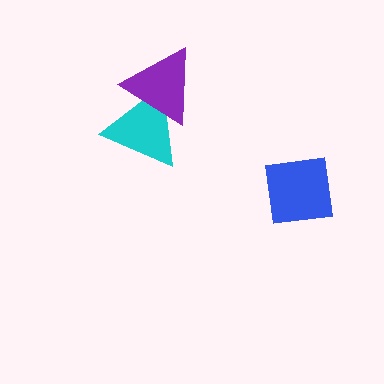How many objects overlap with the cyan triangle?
1 object overlaps with the cyan triangle.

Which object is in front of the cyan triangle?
The purple triangle is in front of the cyan triangle.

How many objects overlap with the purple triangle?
1 object overlaps with the purple triangle.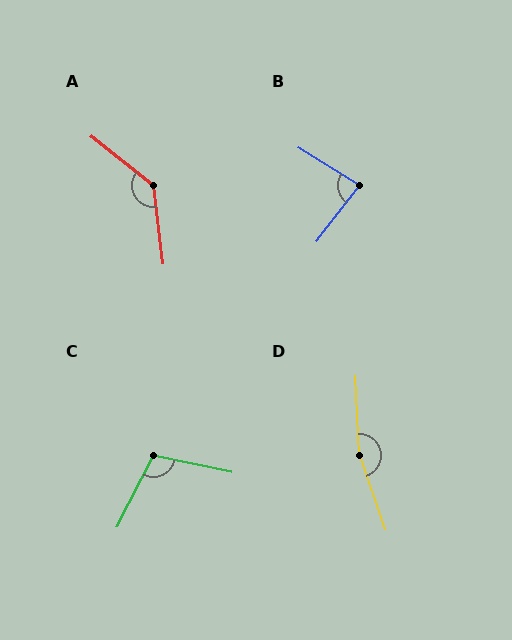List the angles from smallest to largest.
B (85°), C (105°), A (135°), D (164°).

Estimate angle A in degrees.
Approximately 135 degrees.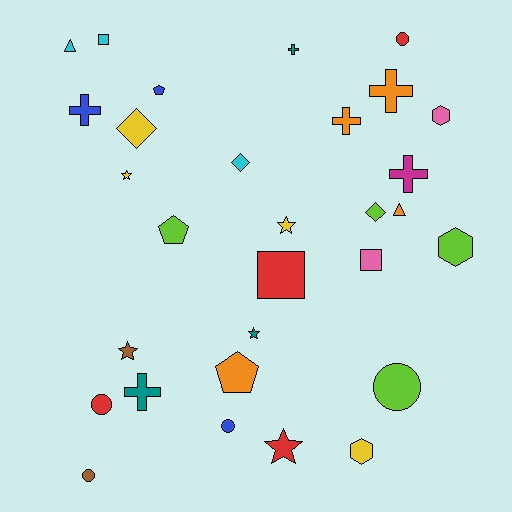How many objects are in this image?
There are 30 objects.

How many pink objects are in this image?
There are 2 pink objects.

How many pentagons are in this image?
There are 3 pentagons.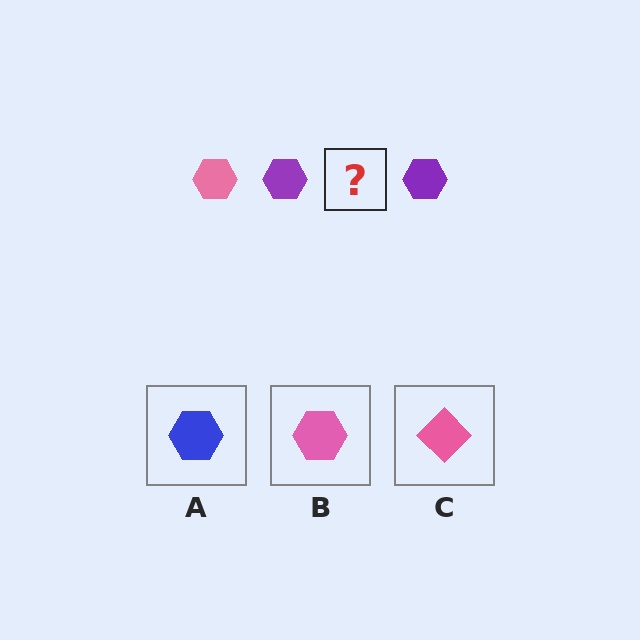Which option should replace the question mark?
Option B.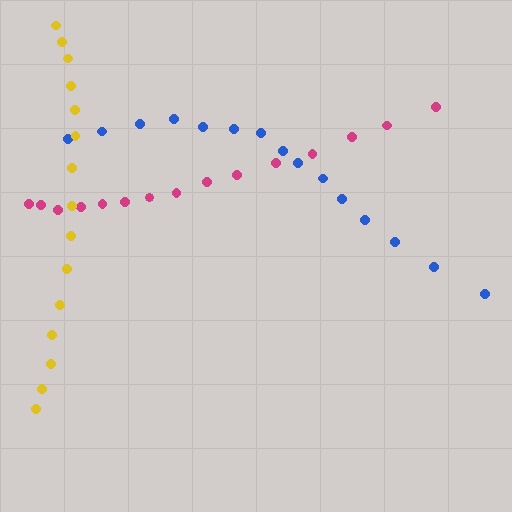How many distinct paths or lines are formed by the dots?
There are 3 distinct paths.